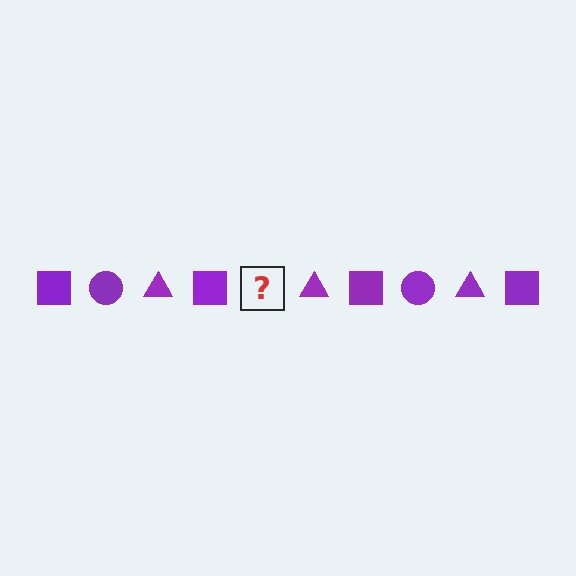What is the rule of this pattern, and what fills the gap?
The rule is that the pattern cycles through square, circle, triangle shapes in purple. The gap should be filled with a purple circle.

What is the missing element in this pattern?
The missing element is a purple circle.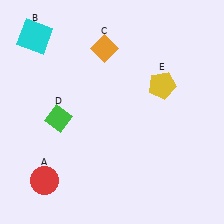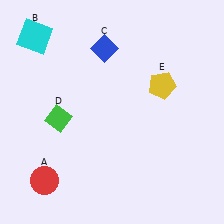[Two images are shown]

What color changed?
The diamond (C) changed from orange in Image 1 to blue in Image 2.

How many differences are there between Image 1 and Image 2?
There is 1 difference between the two images.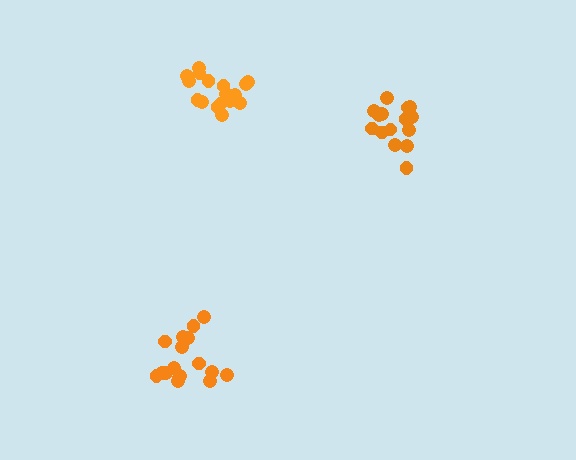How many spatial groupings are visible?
There are 3 spatial groupings.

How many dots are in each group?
Group 1: 17 dots, Group 2: 16 dots, Group 3: 17 dots (50 total).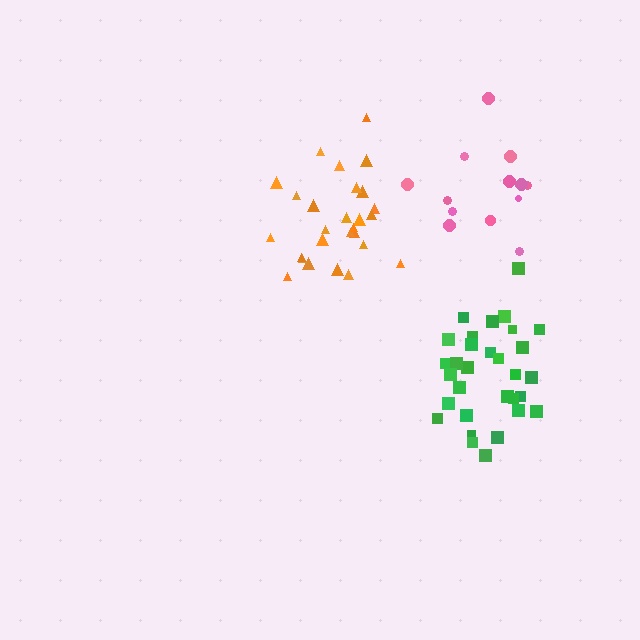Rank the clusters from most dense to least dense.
green, orange, pink.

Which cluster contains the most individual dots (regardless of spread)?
Green (32).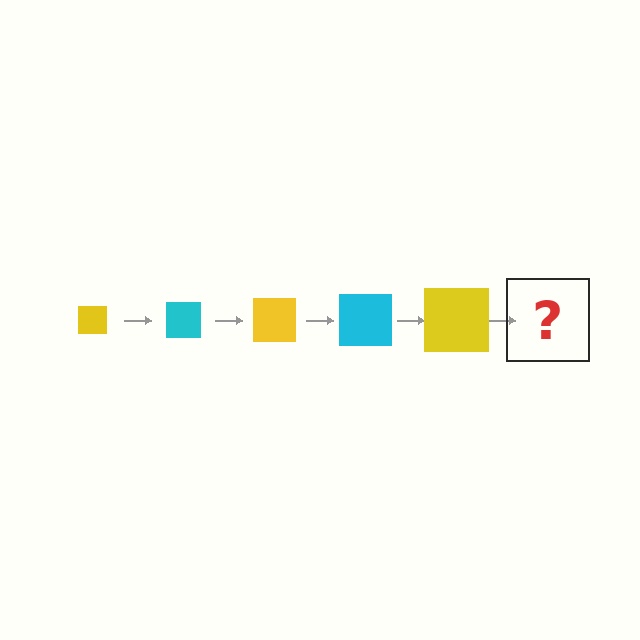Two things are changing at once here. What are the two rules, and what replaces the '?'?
The two rules are that the square grows larger each step and the color cycles through yellow and cyan. The '?' should be a cyan square, larger than the previous one.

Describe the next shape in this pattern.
It should be a cyan square, larger than the previous one.